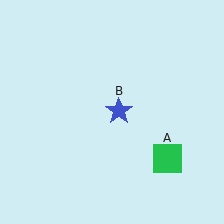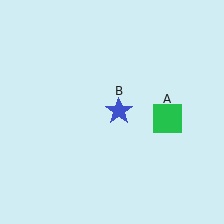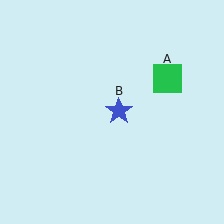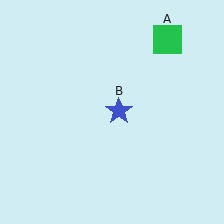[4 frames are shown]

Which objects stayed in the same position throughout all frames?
Blue star (object B) remained stationary.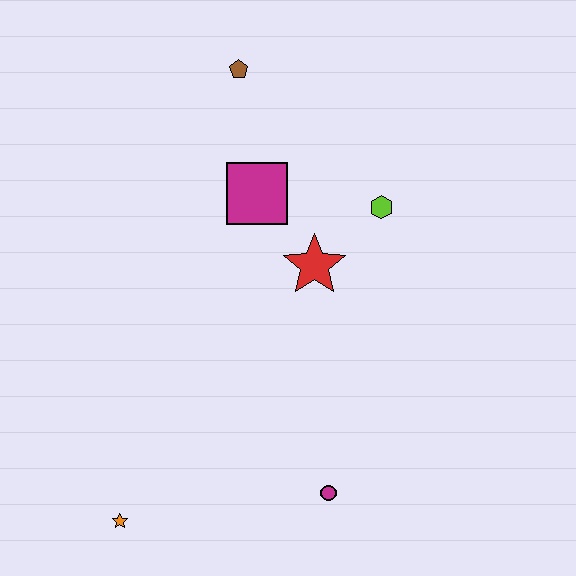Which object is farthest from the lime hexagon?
The orange star is farthest from the lime hexagon.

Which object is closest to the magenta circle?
The orange star is closest to the magenta circle.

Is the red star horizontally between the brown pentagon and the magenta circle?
Yes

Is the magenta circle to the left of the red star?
No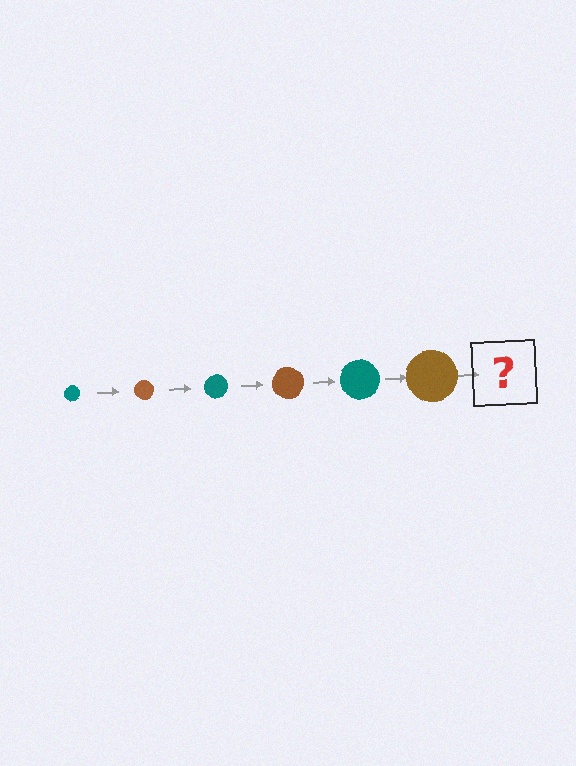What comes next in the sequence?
The next element should be a teal circle, larger than the previous one.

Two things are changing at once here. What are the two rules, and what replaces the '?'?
The two rules are that the circle grows larger each step and the color cycles through teal and brown. The '?' should be a teal circle, larger than the previous one.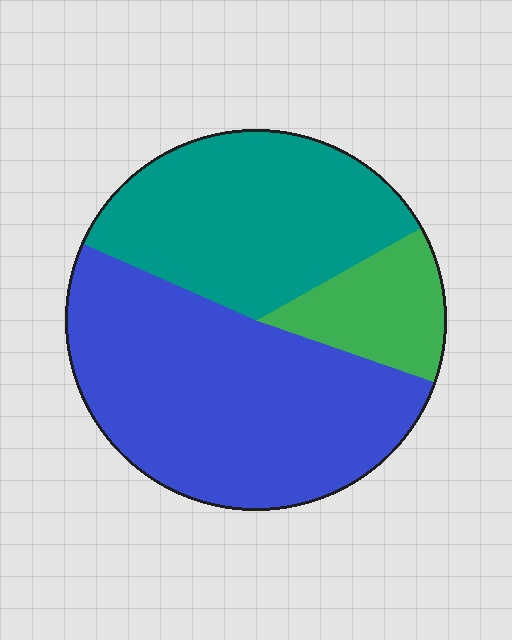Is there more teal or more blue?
Blue.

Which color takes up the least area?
Green, at roughly 15%.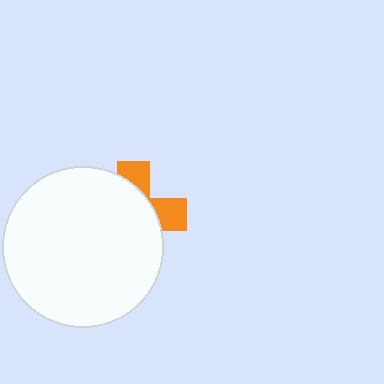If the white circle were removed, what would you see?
You would see the complete orange cross.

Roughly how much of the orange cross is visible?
A small part of it is visible (roughly 30%).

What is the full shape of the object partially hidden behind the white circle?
The partially hidden object is an orange cross.